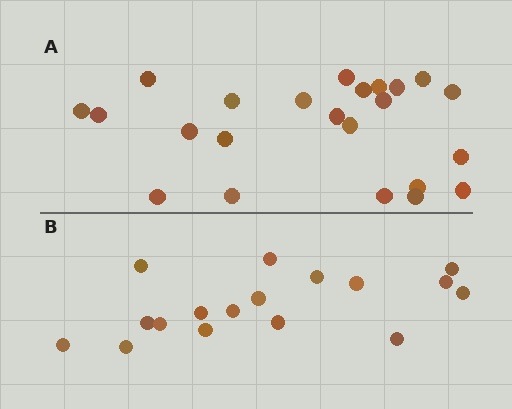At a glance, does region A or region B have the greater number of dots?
Region A (the top region) has more dots.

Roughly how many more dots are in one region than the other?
Region A has about 6 more dots than region B.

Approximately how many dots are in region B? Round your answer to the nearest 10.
About 20 dots. (The exact count is 17, which rounds to 20.)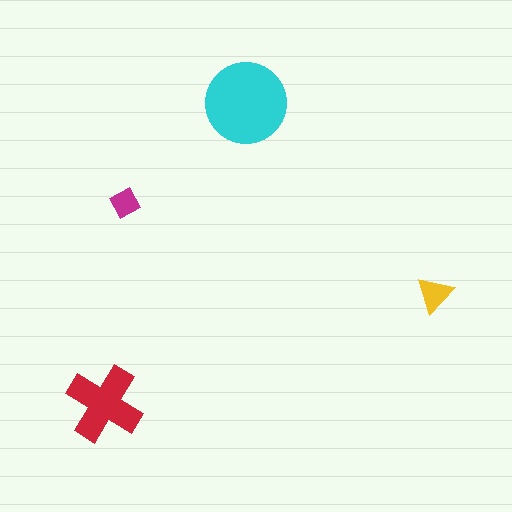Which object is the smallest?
The magenta diamond.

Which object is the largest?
The cyan circle.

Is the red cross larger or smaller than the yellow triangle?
Larger.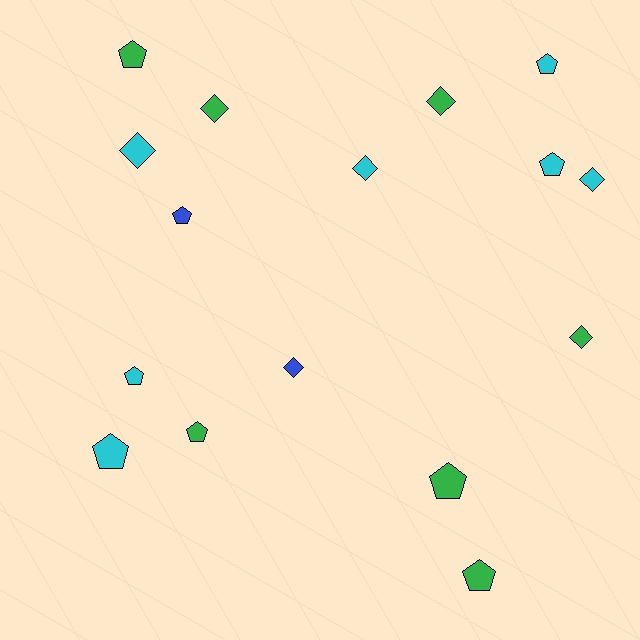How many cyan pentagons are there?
There are 4 cyan pentagons.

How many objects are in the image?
There are 16 objects.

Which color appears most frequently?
Cyan, with 7 objects.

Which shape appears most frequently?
Pentagon, with 9 objects.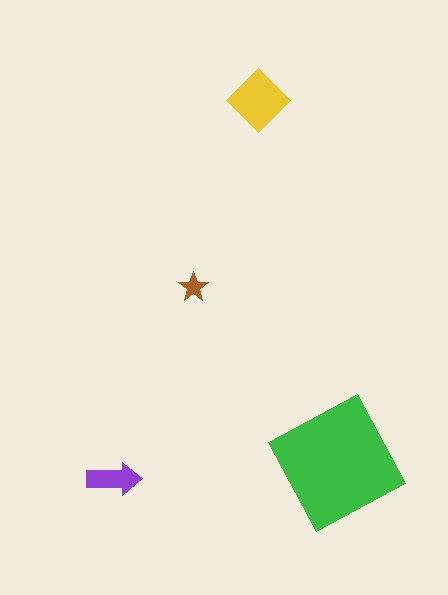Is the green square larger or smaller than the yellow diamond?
Larger.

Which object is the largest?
The green square.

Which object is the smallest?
The brown star.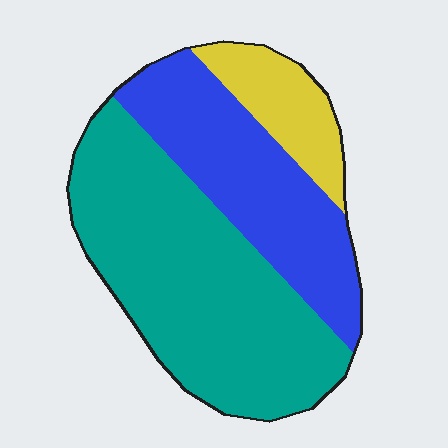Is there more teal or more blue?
Teal.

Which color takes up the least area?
Yellow, at roughly 15%.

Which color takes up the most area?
Teal, at roughly 55%.